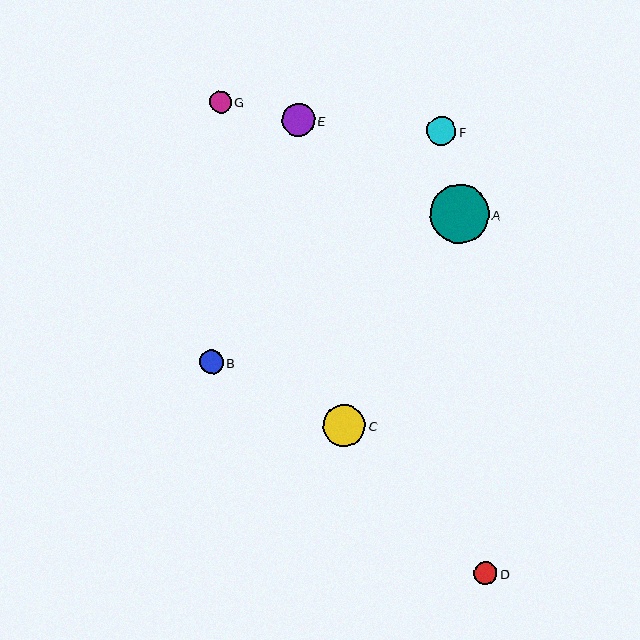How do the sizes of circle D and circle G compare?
Circle D and circle G are approximately the same size.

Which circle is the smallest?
Circle G is the smallest with a size of approximately 22 pixels.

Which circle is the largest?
Circle A is the largest with a size of approximately 59 pixels.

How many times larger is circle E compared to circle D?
Circle E is approximately 1.4 times the size of circle D.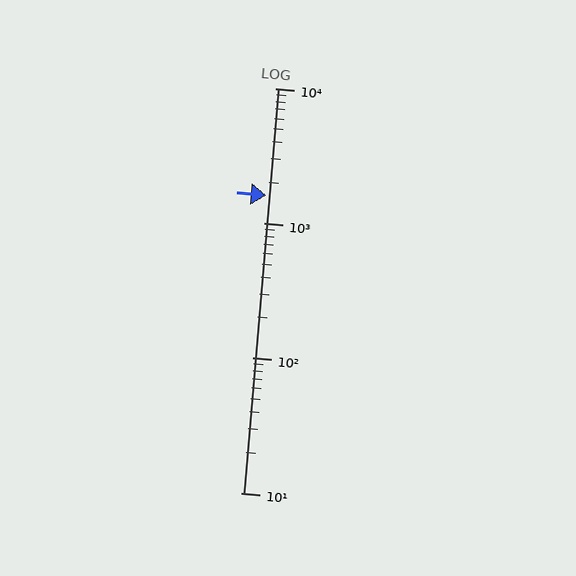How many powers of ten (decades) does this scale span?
The scale spans 3 decades, from 10 to 10000.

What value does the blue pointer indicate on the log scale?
The pointer indicates approximately 1600.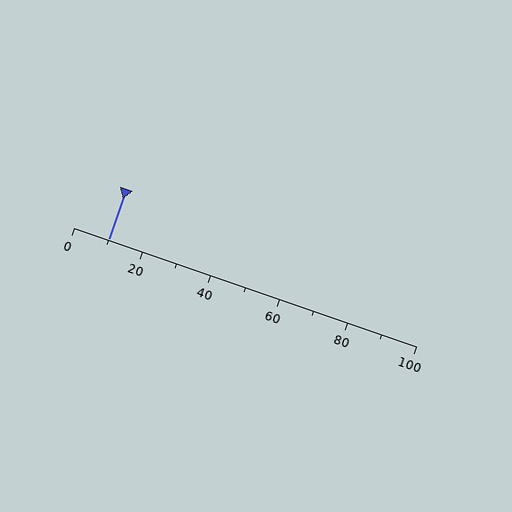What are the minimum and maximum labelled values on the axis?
The axis runs from 0 to 100.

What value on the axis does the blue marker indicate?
The marker indicates approximately 10.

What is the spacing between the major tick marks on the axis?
The major ticks are spaced 20 apart.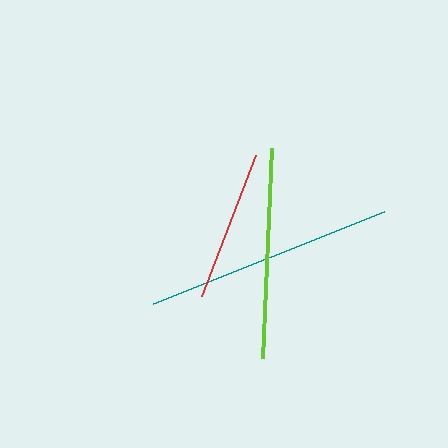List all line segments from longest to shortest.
From longest to shortest: teal, lime, red.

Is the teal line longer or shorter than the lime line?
The teal line is longer than the lime line.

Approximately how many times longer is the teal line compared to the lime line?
The teal line is approximately 1.2 times the length of the lime line.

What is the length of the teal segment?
The teal segment is approximately 248 pixels long.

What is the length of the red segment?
The red segment is approximately 151 pixels long.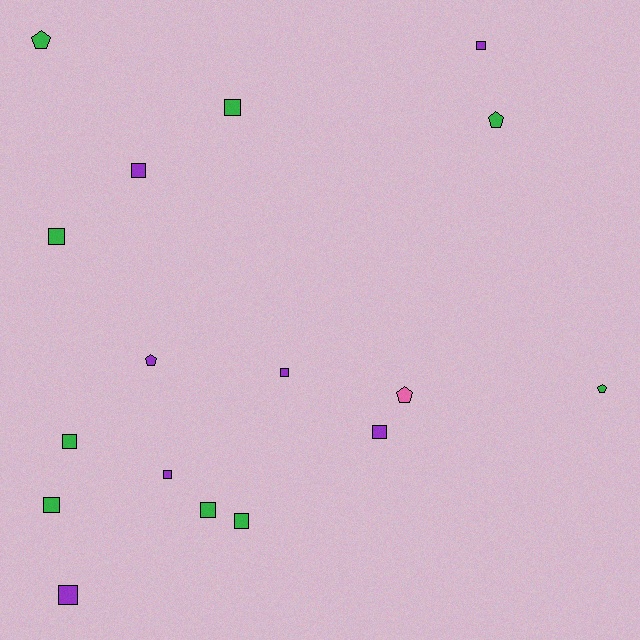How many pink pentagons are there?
There is 1 pink pentagon.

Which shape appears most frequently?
Square, with 12 objects.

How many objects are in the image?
There are 17 objects.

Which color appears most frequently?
Green, with 9 objects.